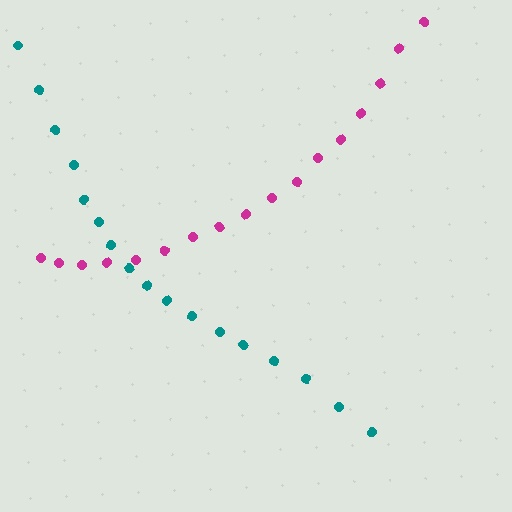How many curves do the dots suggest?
There are 2 distinct paths.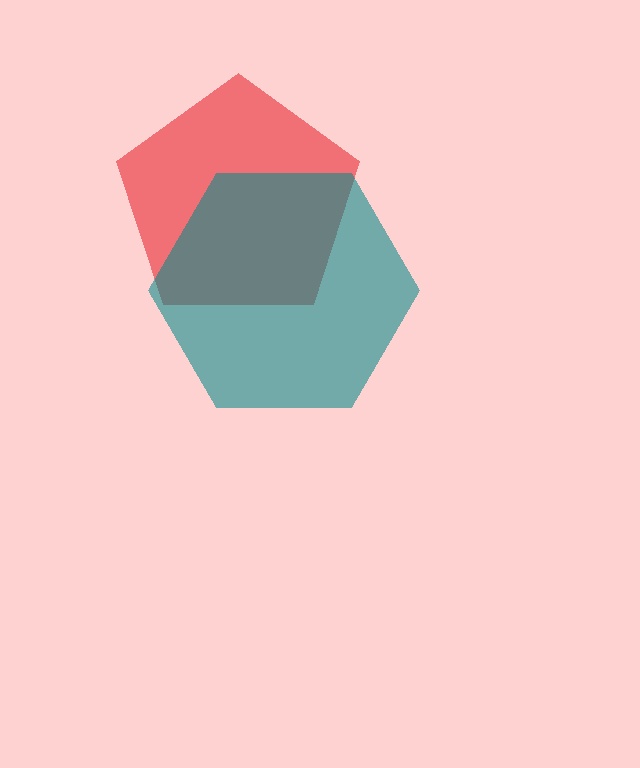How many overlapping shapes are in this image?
There are 2 overlapping shapes in the image.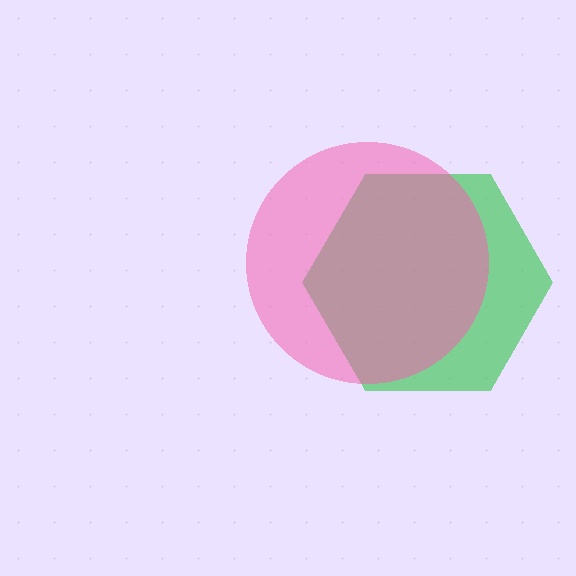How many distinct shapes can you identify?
There are 2 distinct shapes: a green hexagon, a pink circle.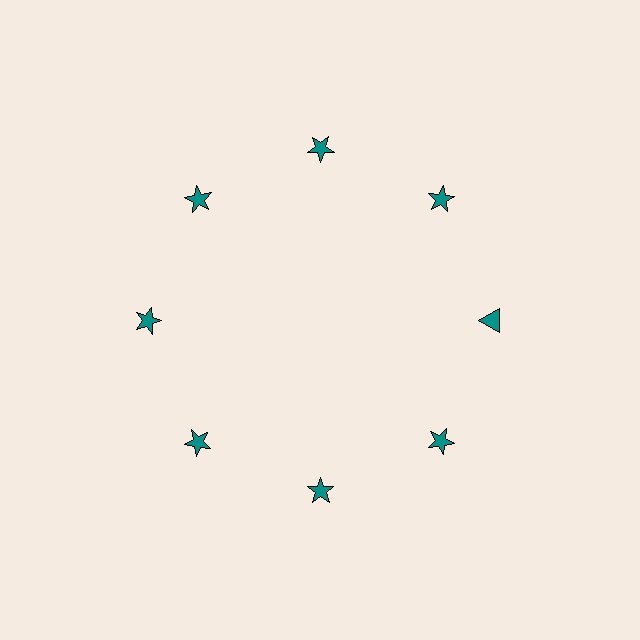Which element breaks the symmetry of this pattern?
The teal triangle at roughly the 3 o'clock position breaks the symmetry. All other shapes are teal stars.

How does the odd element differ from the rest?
It has a different shape: triangle instead of star.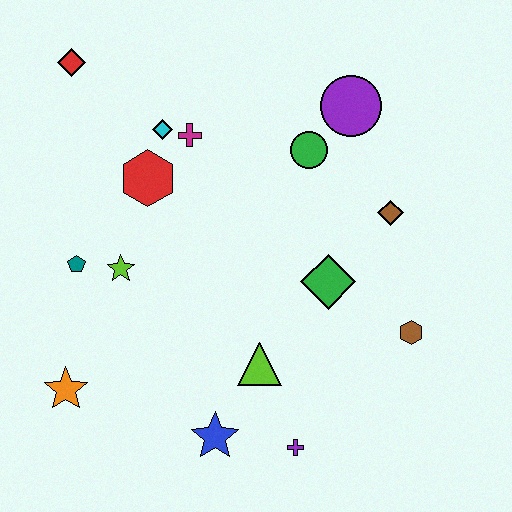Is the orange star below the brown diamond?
Yes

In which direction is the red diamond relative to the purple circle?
The red diamond is to the left of the purple circle.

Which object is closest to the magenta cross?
The cyan diamond is closest to the magenta cross.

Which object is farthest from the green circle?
The orange star is farthest from the green circle.